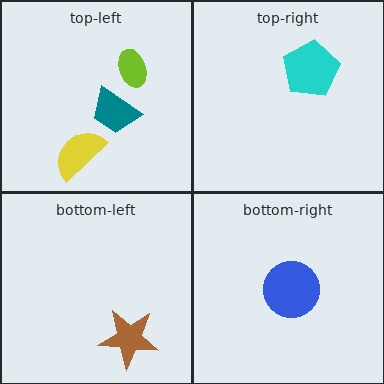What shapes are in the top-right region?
The cyan pentagon.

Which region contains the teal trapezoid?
The top-left region.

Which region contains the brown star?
The bottom-left region.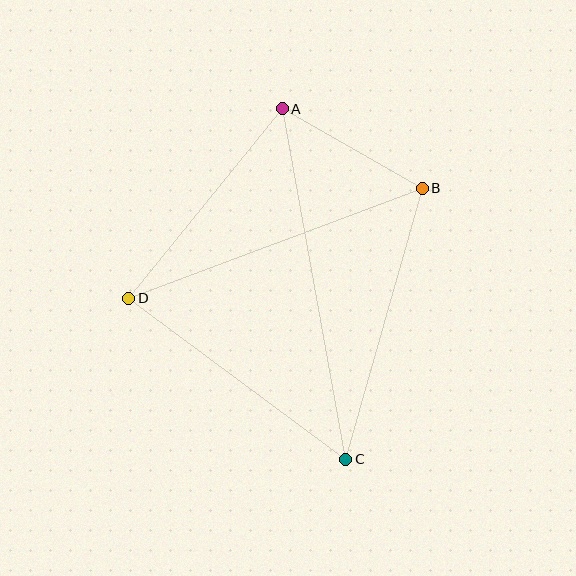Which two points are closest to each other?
Points A and B are closest to each other.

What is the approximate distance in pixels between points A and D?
The distance between A and D is approximately 244 pixels.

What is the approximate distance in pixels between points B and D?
The distance between B and D is approximately 313 pixels.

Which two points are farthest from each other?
Points A and C are farthest from each other.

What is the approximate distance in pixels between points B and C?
The distance between B and C is approximately 282 pixels.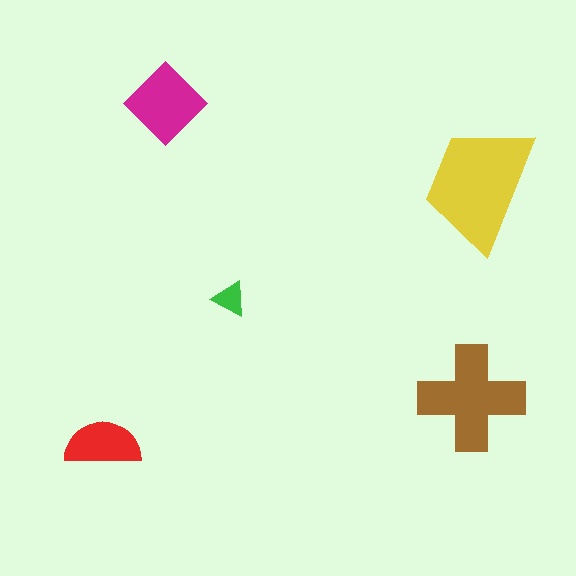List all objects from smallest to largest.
The green triangle, the red semicircle, the magenta diamond, the brown cross, the yellow trapezoid.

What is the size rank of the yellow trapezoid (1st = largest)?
1st.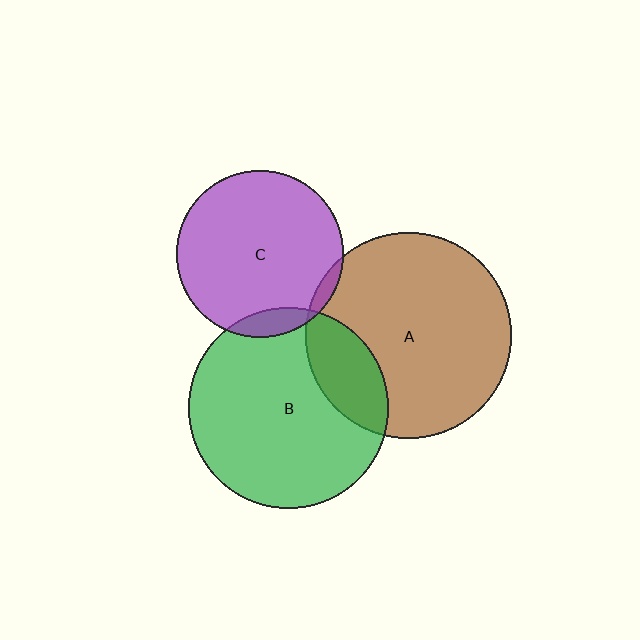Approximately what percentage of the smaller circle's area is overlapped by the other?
Approximately 5%.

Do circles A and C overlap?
Yes.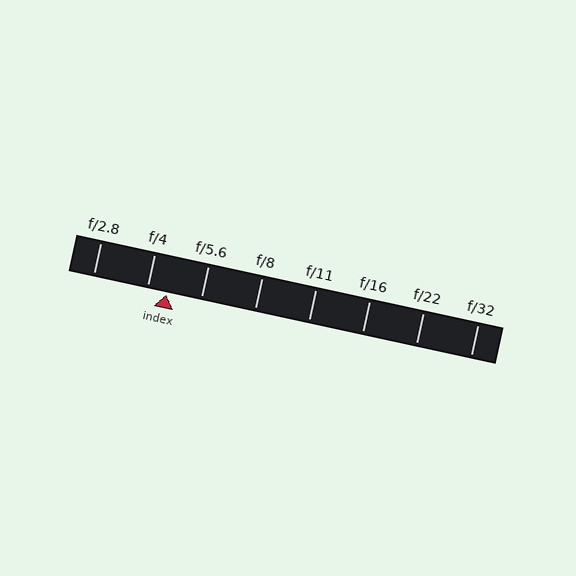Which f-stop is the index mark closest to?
The index mark is closest to f/4.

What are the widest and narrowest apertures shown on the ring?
The widest aperture shown is f/2.8 and the narrowest is f/32.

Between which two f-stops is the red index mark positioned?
The index mark is between f/4 and f/5.6.